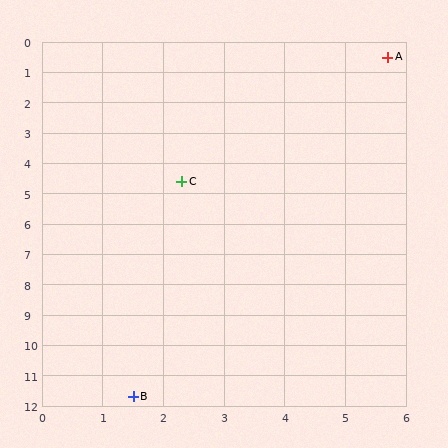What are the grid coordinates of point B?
Point B is at approximately (1.5, 11.7).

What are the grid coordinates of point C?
Point C is at approximately (2.3, 4.6).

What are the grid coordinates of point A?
Point A is at approximately (5.7, 0.5).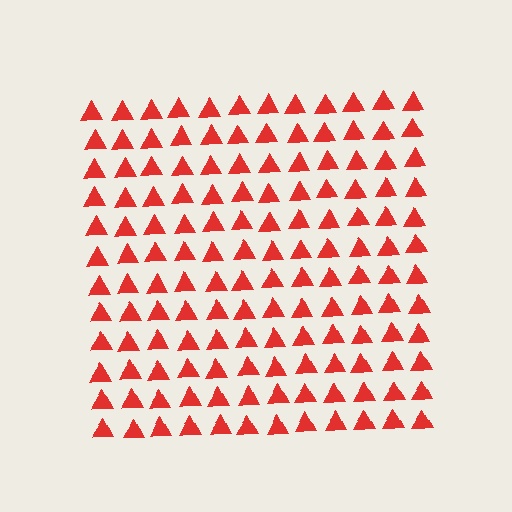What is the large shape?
The large shape is a square.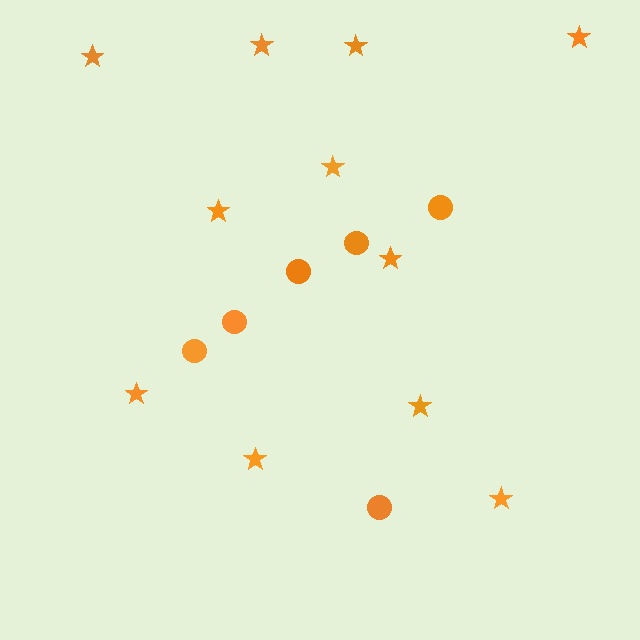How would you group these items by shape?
There are 2 groups: one group of circles (6) and one group of stars (11).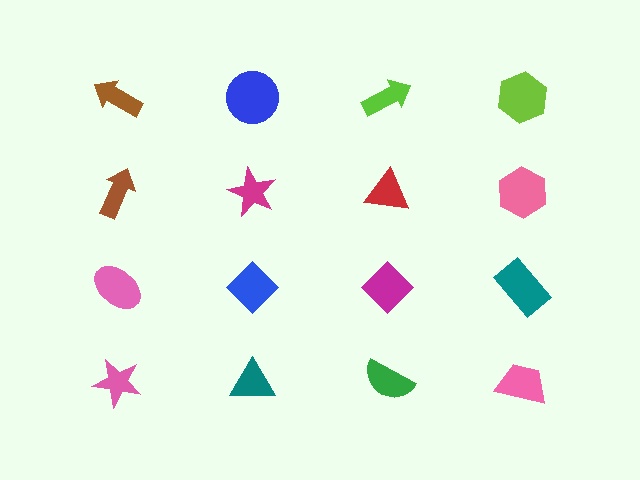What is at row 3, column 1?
A pink ellipse.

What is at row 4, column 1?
A pink star.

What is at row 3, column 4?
A teal rectangle.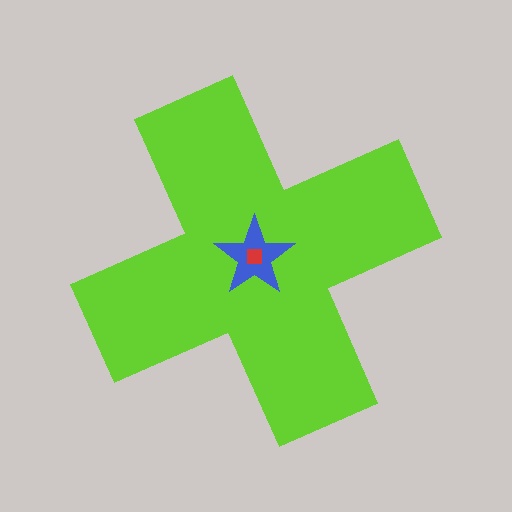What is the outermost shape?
The lime cross.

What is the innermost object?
The red square.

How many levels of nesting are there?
3.